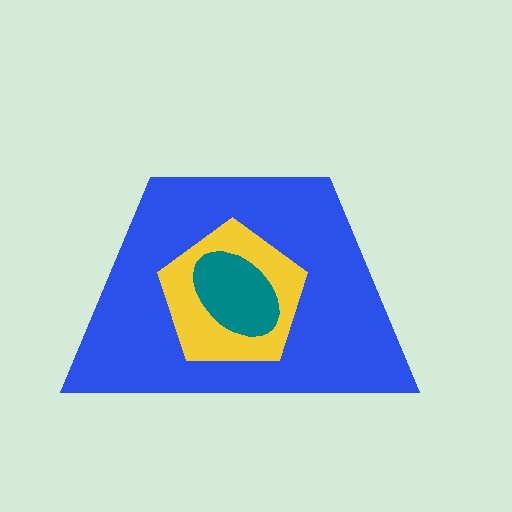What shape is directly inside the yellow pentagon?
The teal ellipse.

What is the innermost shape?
The teal ellipse.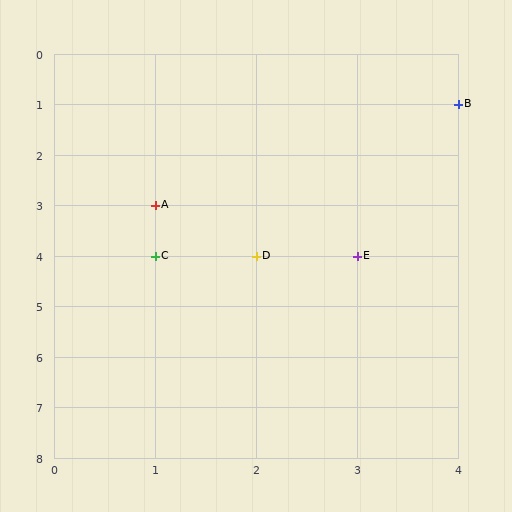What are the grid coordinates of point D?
Point D is at grid coordinates (2, 4).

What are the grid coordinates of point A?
Point A is at grid coordinates (1, 3).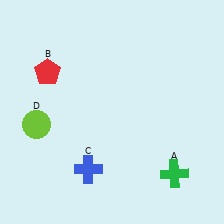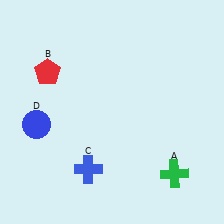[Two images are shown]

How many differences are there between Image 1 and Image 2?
There is 1 difference between the two images.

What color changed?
The circle (D) changed from lime in Image 1 to blue in Image 2.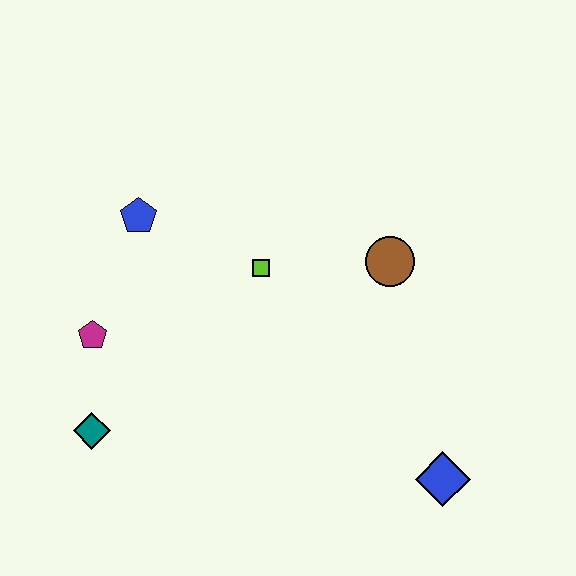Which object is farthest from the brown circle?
The teal diamond is farthest from the brown circle.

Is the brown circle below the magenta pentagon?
No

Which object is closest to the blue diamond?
The brown circle is closest to the blue diamond.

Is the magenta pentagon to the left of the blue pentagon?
Yes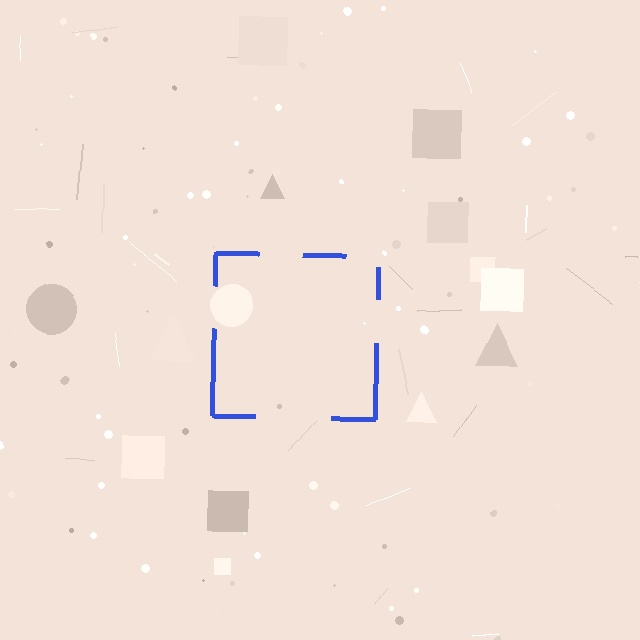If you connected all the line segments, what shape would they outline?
They would outline a square.